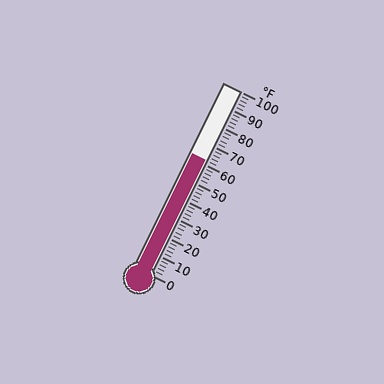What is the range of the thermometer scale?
The thermometer scale ranges from 0°F to 100°F.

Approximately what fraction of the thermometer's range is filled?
The thermometer is filled to approximately 60% of its range.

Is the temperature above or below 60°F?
The temperature is above 60°F.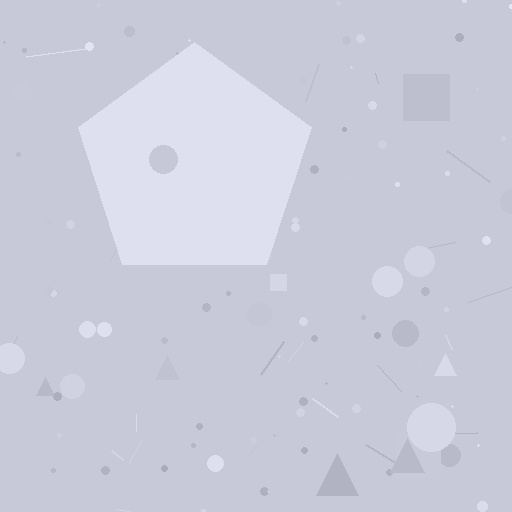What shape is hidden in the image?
A pentagon is hidden in the image.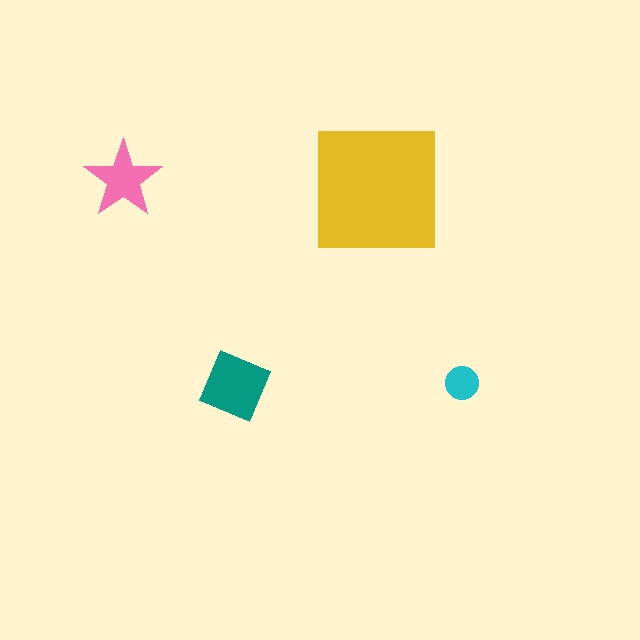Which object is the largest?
The yellow square.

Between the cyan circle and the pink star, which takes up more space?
The pink star.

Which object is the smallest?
The cyan circle.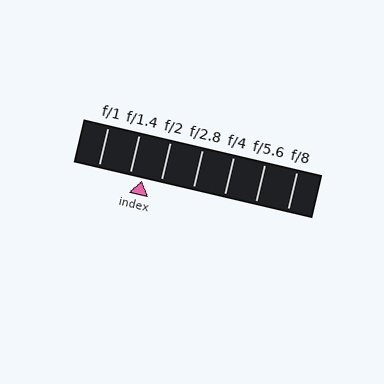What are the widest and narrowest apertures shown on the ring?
The widest aperture shown is f/1 and the narrowest is f/8.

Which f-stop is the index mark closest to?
The index mark is closest to f/1.4.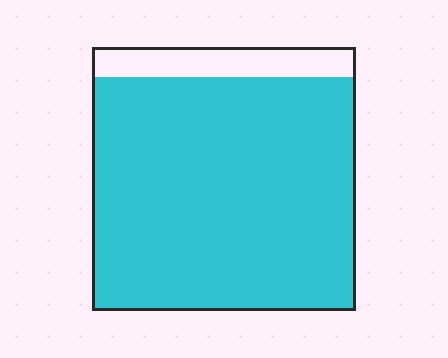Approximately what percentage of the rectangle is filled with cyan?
Approximately 90%.